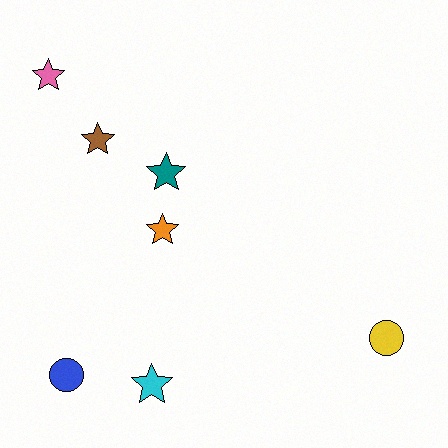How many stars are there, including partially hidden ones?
There are 5 stars.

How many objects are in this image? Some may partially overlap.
There are 7 objects.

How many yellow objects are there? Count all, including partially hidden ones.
There is 1 yellow object.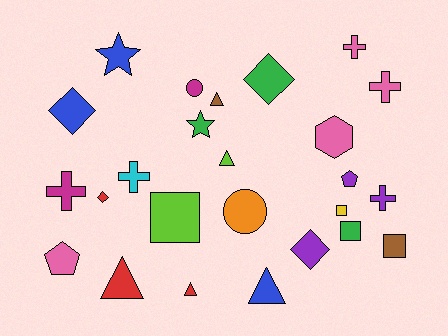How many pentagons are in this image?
There are 2 pentagons.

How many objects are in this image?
There are 25 objects.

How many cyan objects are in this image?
There is 1 cyan object.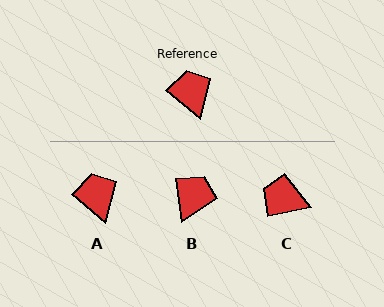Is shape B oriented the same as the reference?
No, it is off by about 42 degrees.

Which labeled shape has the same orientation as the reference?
A.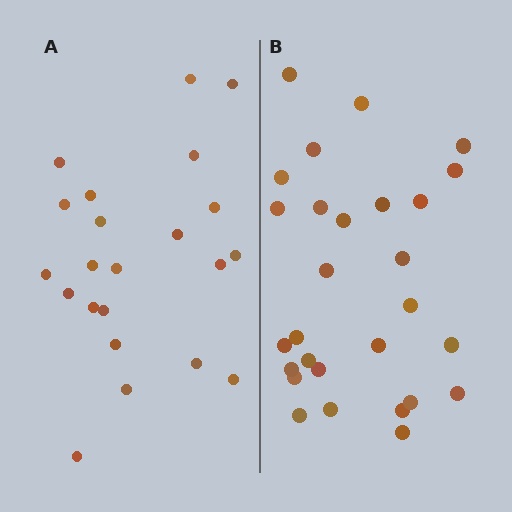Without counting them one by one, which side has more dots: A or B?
Region B (the right region) has more dots.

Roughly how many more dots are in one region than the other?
Region B has about 6 more dots than region A.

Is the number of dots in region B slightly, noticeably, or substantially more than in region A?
Region B has noticeably more, but not dramatically so. The ratio is roughly 1.3 to 1.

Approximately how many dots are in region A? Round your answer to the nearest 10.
About 20 dots. (The exact count is 22, which rounds to 20.)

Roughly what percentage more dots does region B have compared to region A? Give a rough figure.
About 25% more.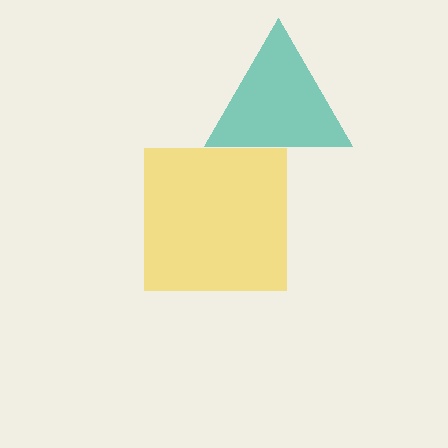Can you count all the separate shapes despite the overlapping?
Yes, there are 2 separate shapes.